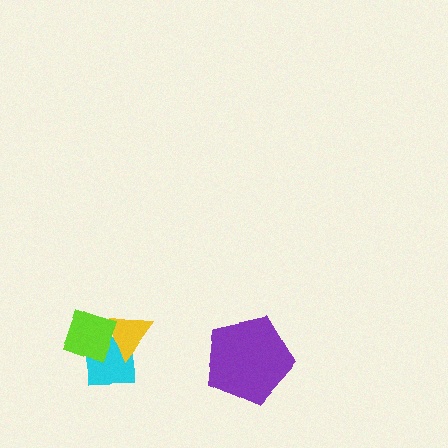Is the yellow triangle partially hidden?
Yes, it is partially covered by another shape.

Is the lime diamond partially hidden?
No, no other shape covers it.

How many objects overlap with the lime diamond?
2 objects overlap with the lime diamond.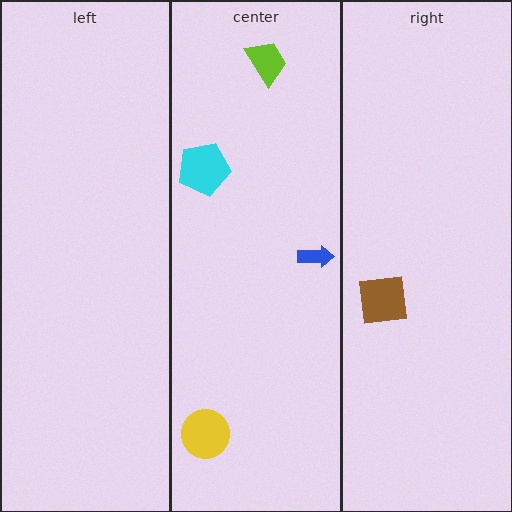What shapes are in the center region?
The cyan pentagon, the lime trapezoid, the blue arrow, the yellow circle.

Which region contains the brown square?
The right region.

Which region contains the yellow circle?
The center region.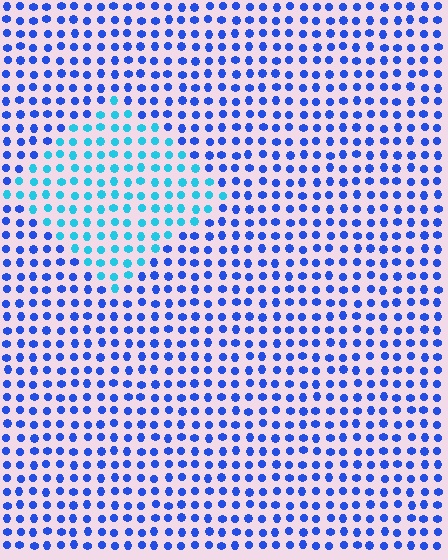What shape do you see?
I see a diamond.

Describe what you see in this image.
The image is filled with small blue elements in a uniform arrangement. A diamond-shaped region is visible where the elements are tinted to a slightly different hue, forming a subtle color boundary.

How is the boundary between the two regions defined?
The boundary is defined purely by a slight shift in hue (about 38 degrees). Spacing, size, and orientation are identical on both sides.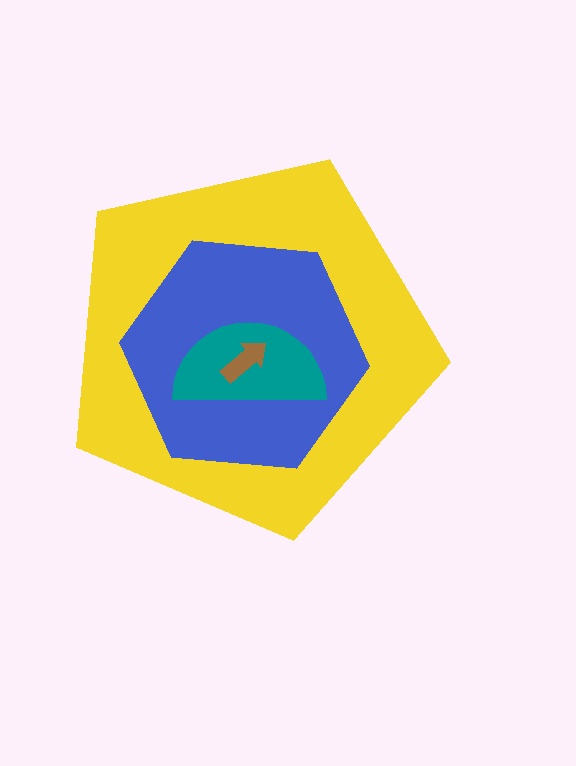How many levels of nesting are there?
4.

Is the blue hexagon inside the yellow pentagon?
Yes.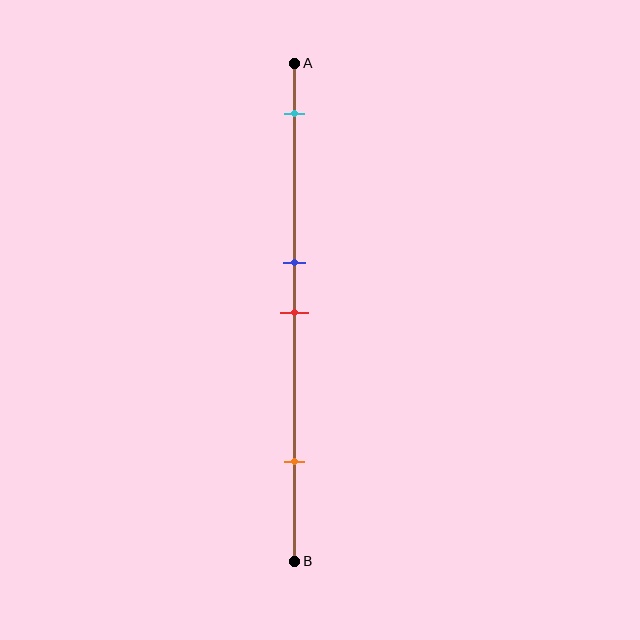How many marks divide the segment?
There are 4 marks dividing the segment.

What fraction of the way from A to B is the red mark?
The red mark is approximately 50% (0.5) of the way from A to B.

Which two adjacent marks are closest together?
The blue and red marks are the closest adjacent pair.